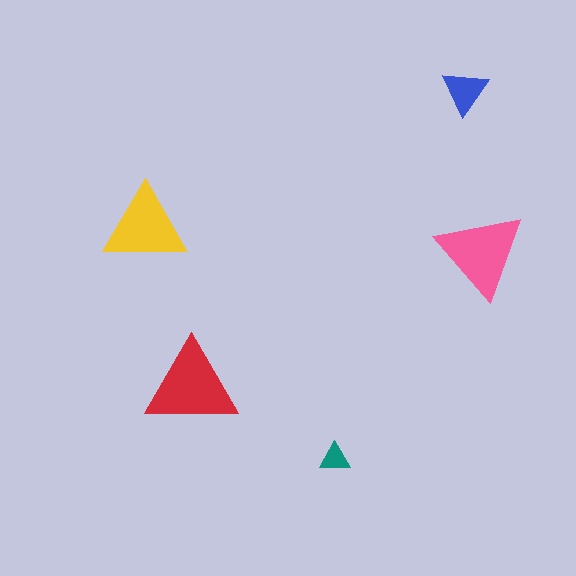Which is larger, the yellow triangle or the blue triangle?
The yellow one.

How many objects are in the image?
There are 5 objects in the image.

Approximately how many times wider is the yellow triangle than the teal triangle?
About 2.5 times wider.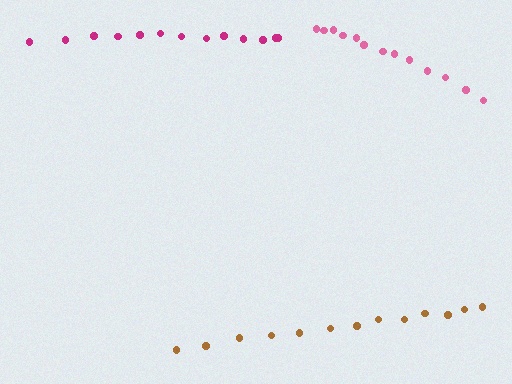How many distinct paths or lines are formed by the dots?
There are 3 distinct paths.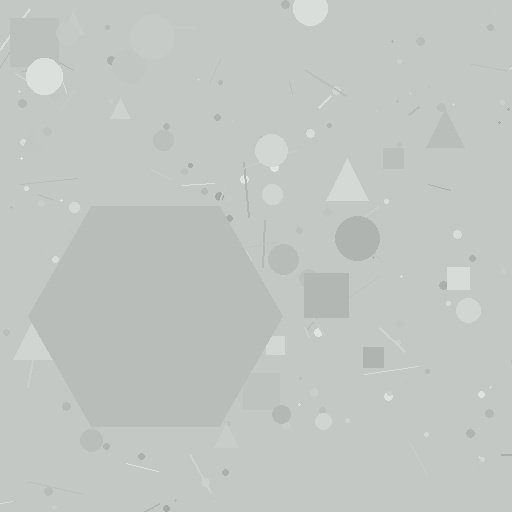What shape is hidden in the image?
A hexagon is hidden in the image.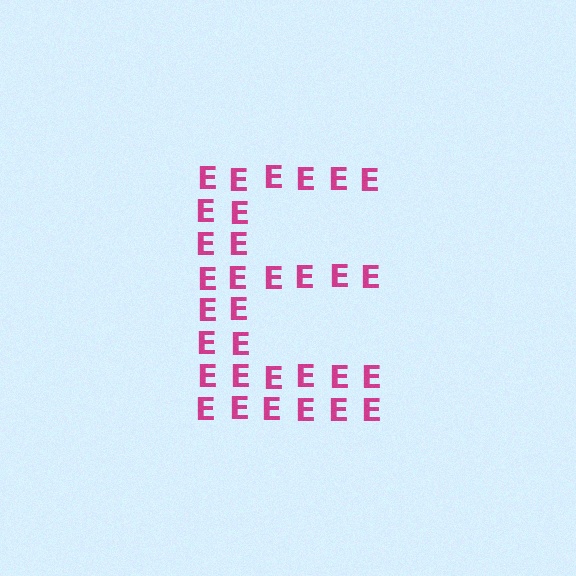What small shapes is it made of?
It is made of small letter E's.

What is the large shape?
The large shape is the letter E.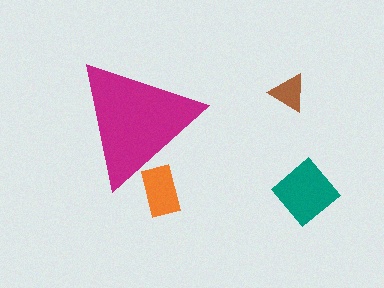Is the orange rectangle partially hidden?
Yes, the orange rectangle is partially hidden behind the magenta triangle.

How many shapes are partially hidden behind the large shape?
1 shape is partially hidden.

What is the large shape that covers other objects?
A magenta triangle.